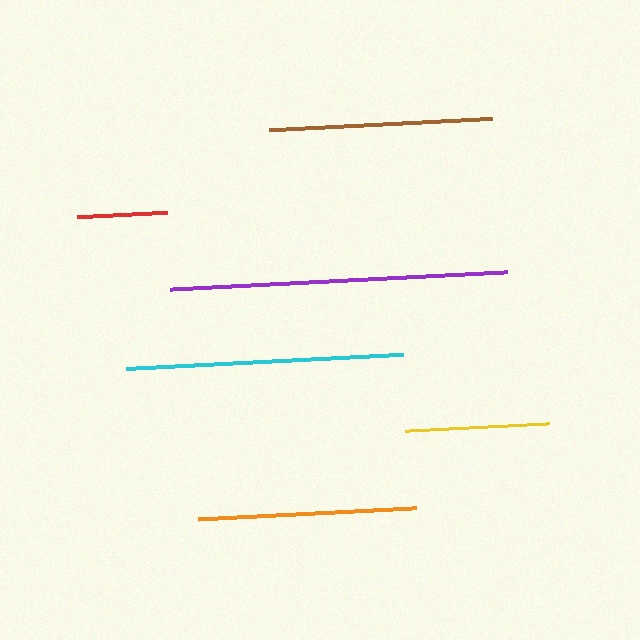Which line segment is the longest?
The purple line is the longest at approximately 338 pixels.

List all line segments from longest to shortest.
From longest to shortest: purple, cyan, brown, orange, yellow, red.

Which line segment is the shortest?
The red line is the shortest at approximately 90 pixels.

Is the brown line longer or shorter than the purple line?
The purple line is longer than the brown line.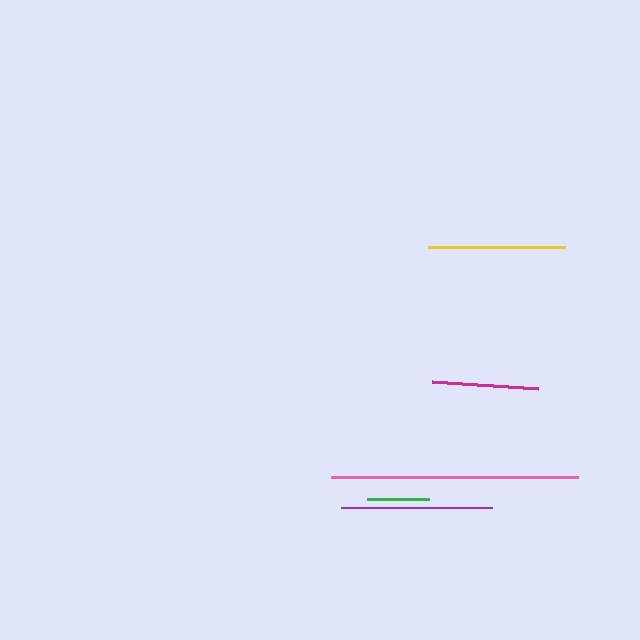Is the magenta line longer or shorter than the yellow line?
The yellow line is longer than the magenta line.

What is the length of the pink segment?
The pink segment is approximately 247 pixels long.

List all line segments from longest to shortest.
From longest to shortest: pink, purple, yellow, magenta, green.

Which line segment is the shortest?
The green line is the shortest at approximately 62 pixels.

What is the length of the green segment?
The green segment is approximately 62 pixels long.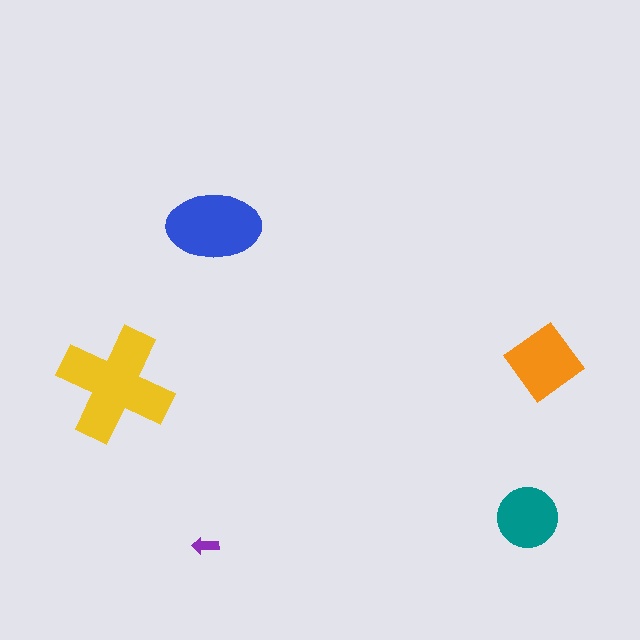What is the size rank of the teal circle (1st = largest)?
4th.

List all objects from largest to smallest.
The yellow cross, the blue ellipse, the orange diamond, the teal circle, the purple arrow.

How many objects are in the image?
There are 5 objects in the image.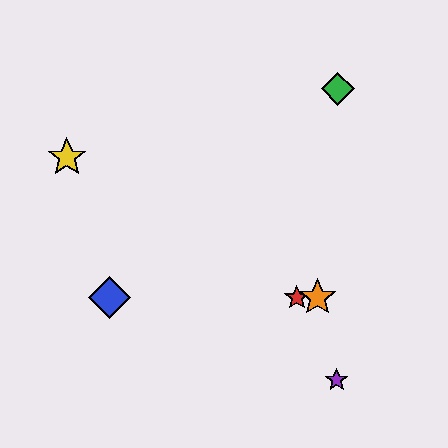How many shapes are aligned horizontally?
3 shapes (the red star, the blue diamond, the orange star) are aligned horizontally.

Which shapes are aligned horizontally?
The red star, the blue diamond, the orange star are aligned horizontally.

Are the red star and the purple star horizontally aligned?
No, the red star is at y≈298 and the purple star is at y≈380.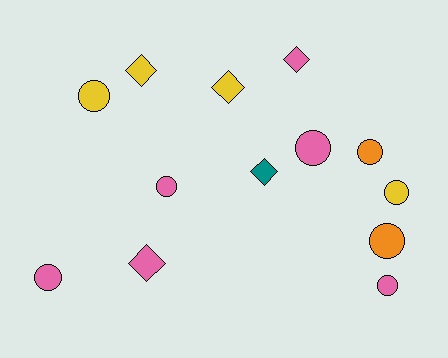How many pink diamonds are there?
There are 2 pink diamonds.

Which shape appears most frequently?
Circle, with 8 objects.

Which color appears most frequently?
Pink, with 6 objects.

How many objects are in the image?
There are 13 objects.